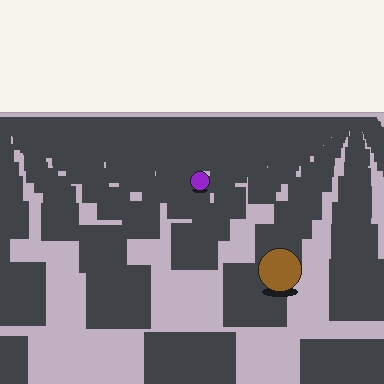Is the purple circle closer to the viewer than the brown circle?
No. The brown circle is closer — you can tell from the texture gradient: the ground texture is coarser near it.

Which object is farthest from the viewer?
The purple circle is farthest from the viewer. It appears smaller and the ground texture around it is denser.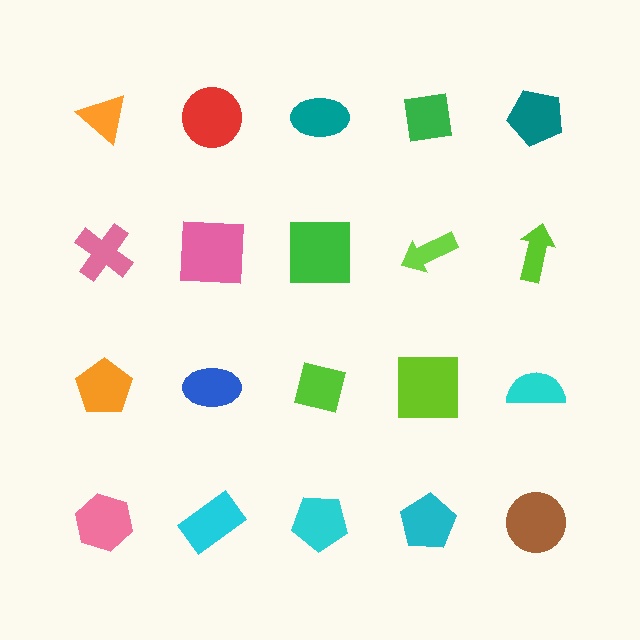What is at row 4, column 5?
A brown circle.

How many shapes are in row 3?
5 shapes.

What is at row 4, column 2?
A cyan rectangle.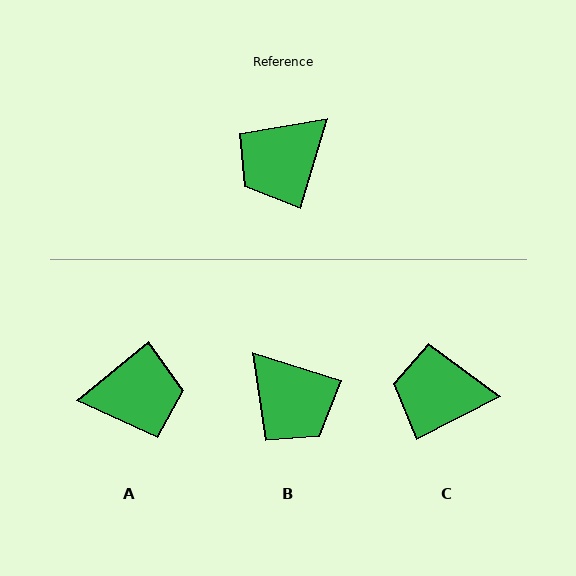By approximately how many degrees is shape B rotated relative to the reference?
Approximately 89 degrees counter-clockwise.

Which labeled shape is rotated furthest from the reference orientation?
A, about 146 degrees away.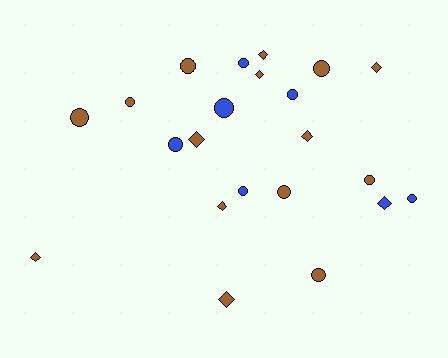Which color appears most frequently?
Brown, with 15 objects.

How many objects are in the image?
There are 22 objects.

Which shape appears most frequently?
Circle, with 13 objects.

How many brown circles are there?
There are 7 brown circles.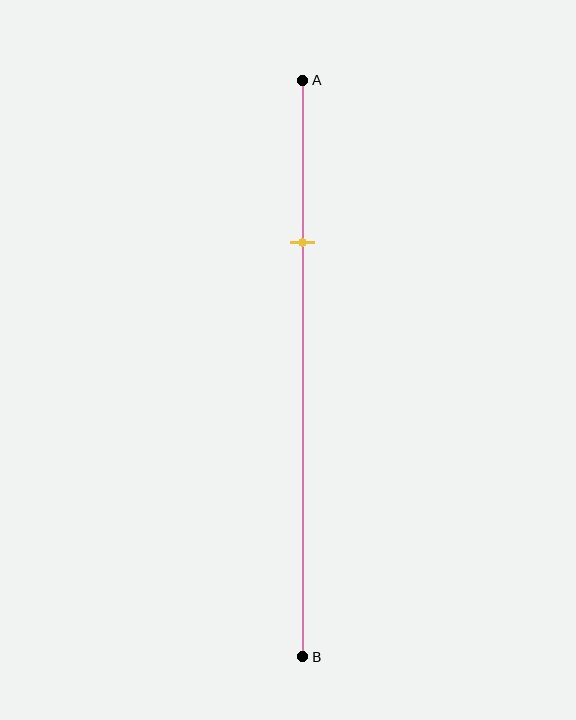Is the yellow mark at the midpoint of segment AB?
No, the mark is at about 30% from A, not at the 50% midpoint.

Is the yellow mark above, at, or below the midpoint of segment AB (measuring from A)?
The yellow mark is above the midpoint of segment AB.